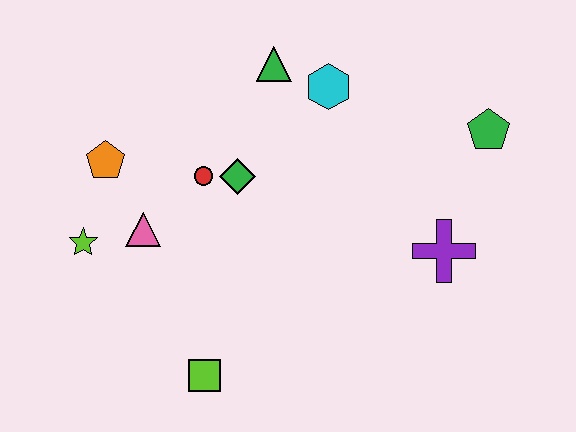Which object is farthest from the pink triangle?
The green pentagon is farthest from the pink triangle.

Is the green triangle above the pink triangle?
Yes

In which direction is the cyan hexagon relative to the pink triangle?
The cyan hexagon is to the right of the pink triangle.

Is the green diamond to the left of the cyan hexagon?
Yes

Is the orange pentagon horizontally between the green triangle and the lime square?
No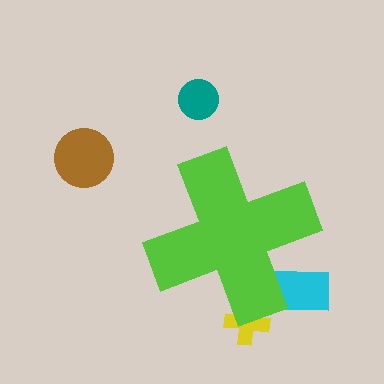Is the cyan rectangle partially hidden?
Yes, the cyan rectangle is partially hidden behind the lime cross.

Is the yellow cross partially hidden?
Yes, the yellow cross is partially hidden behind the lime cross.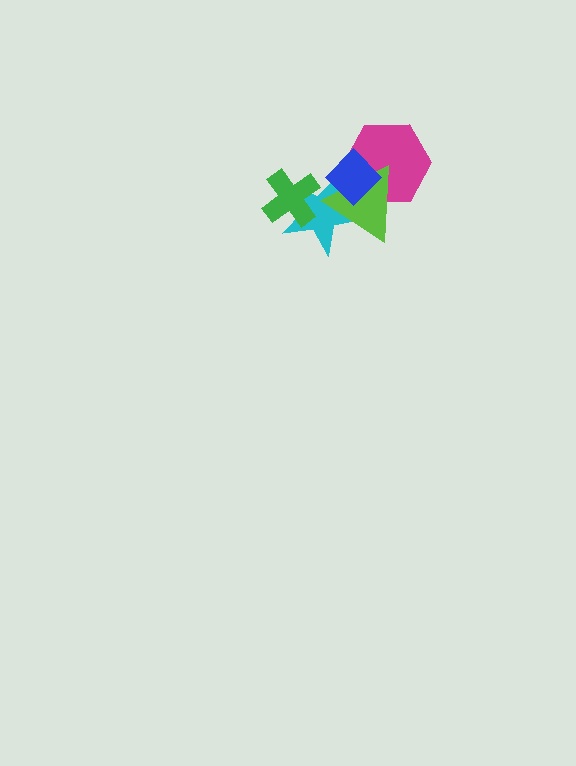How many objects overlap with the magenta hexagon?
2 objects overlap with the magenta hexagon.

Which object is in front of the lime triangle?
The blue diamond is in front of the lime triangle.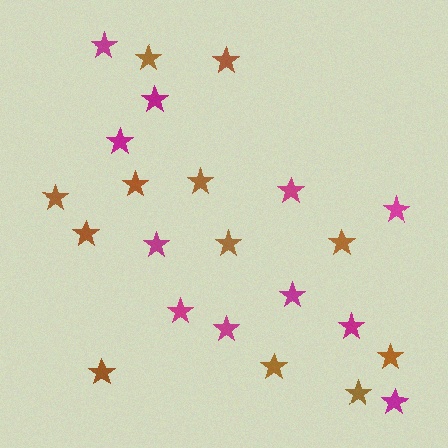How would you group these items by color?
There are 2 groups: one group of magenta stars (11) and one group of brown stars (12).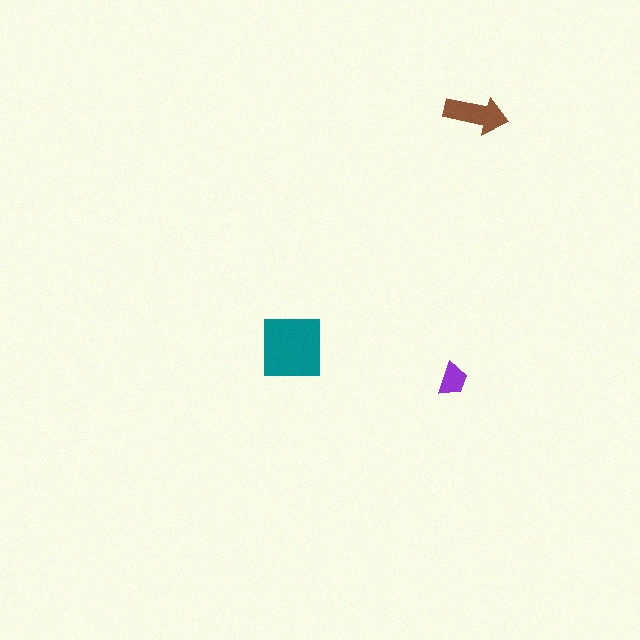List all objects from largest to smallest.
The teal square, the brown arrow, the purple trapezoid.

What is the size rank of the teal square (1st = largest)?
1st.